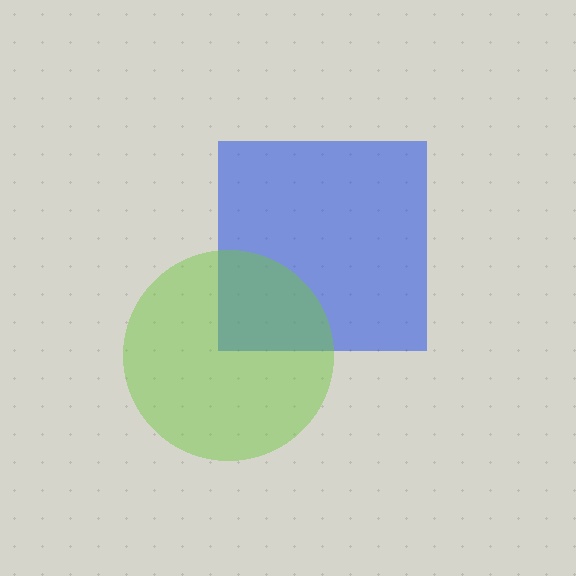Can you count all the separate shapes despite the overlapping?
Yes, there are 2 separate shapes.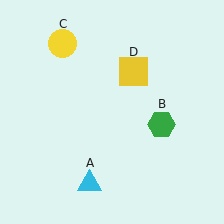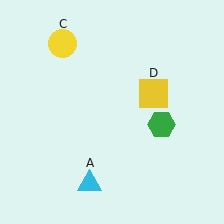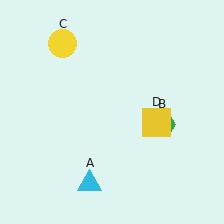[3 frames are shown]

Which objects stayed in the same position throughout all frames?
Cyan triangle (object A) and green hexagon (object B) and yellow circle (object C) remained stationary.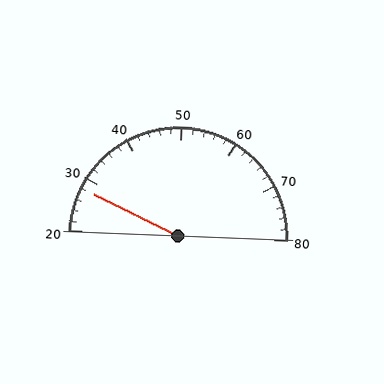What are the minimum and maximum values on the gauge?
The gauge ranges from 20 to 80.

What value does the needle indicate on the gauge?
The needle indicates approximately 28.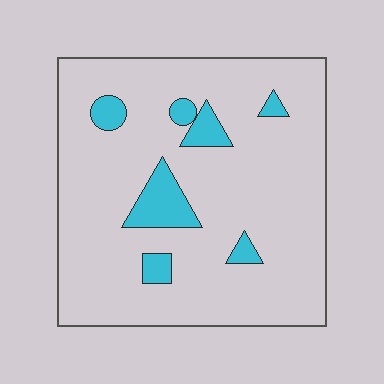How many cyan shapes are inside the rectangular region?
7.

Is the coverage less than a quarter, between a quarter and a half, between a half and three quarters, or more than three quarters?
Less than a quarter.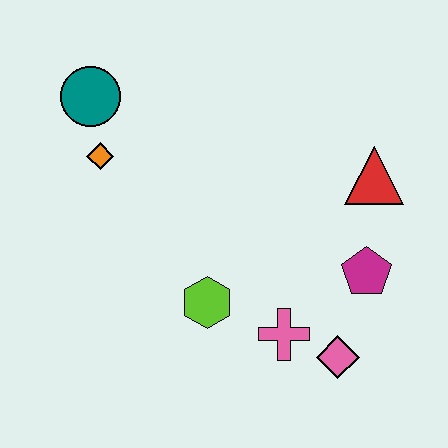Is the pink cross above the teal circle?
No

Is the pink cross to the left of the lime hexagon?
No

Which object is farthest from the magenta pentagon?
The teal circle is farthest from the magenta pentagon.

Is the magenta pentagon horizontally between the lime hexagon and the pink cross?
No